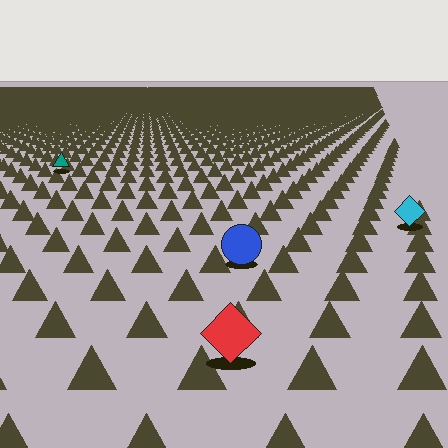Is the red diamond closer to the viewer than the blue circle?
Yes. The red diamond is closer — you can tell from the texture gradient: the ground texture is coarser near it.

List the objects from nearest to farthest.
From nearest to farthest: the red diamond, the blue circle, the cyan diamond, the teal triangle.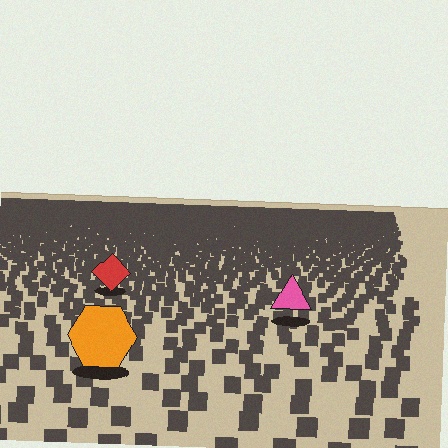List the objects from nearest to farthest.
From nearest to farthest: the orange hexagon, the pink triangle, the red diamond.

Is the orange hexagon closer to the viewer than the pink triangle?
Yes. The orange hexagon is closer — you can tell from the texture gradient: the ground texture is coarser near it.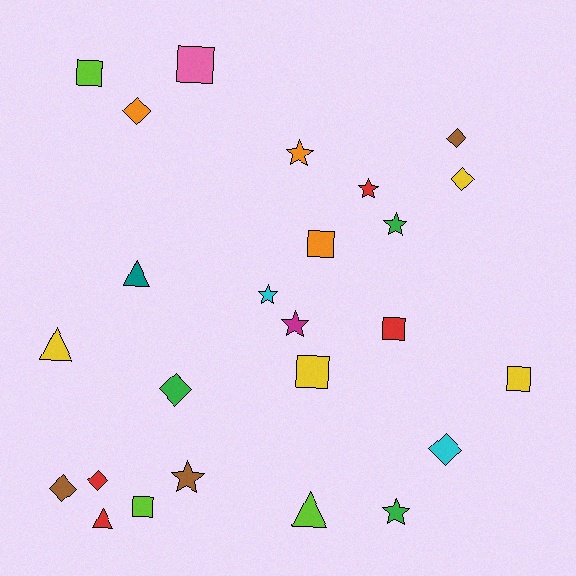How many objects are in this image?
There are 25 objects.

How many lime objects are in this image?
There are 3 lime objects.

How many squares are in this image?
There are 7 squares.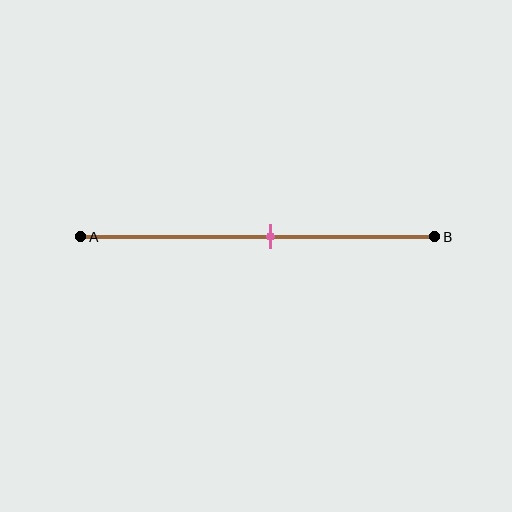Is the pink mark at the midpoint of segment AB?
No, the mark is at about 55% from A, not at the 50% midpoint.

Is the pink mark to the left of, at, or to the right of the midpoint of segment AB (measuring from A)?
The pink mark is to the right of the midpoint of segment AB.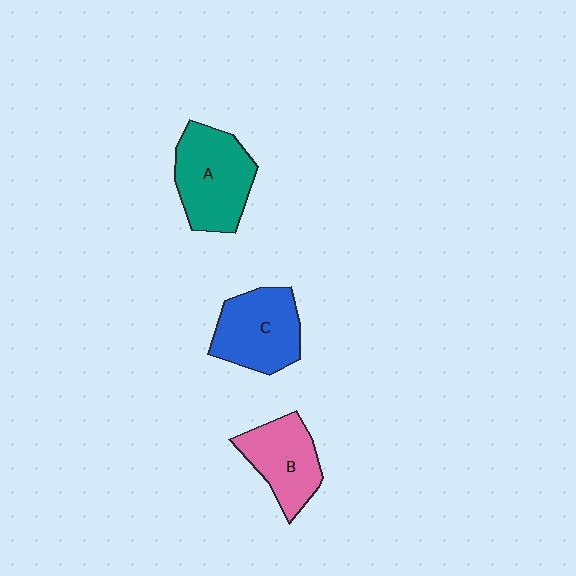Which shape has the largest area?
Shape A (teal).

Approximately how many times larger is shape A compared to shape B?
Approximately 1.3 times.